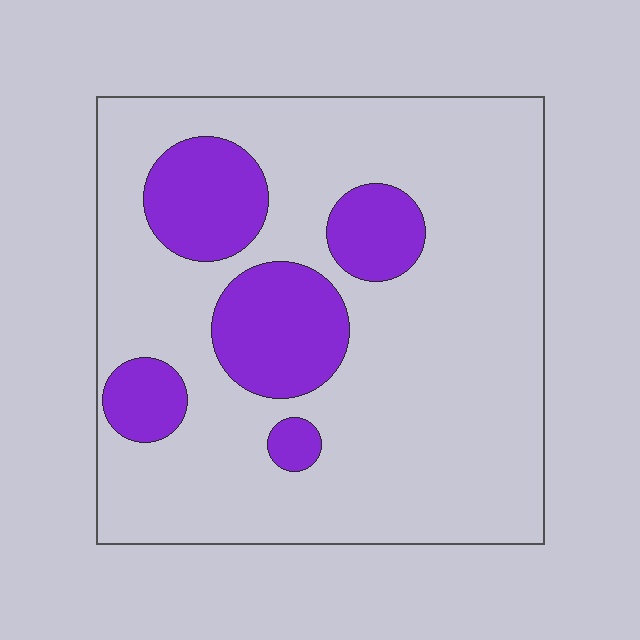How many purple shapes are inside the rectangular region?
5.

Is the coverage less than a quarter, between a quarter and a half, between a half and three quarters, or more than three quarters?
Less than a quarter.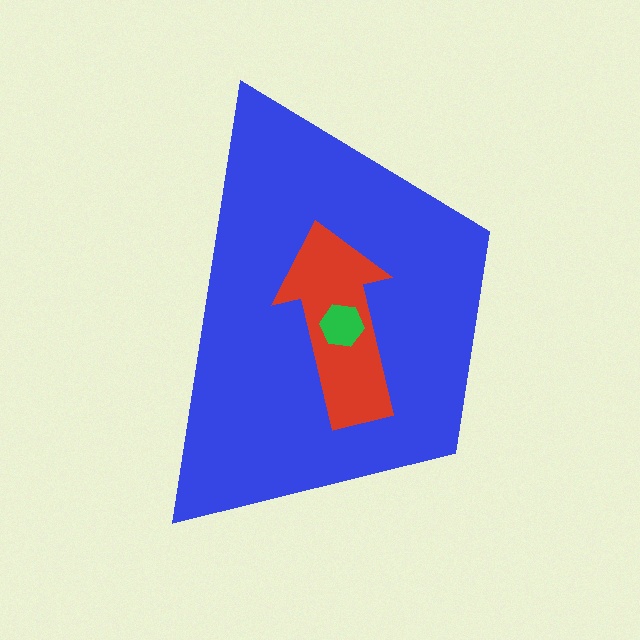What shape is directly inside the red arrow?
The green hexagon.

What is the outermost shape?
The blue trapezoid.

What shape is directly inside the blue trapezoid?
The red arrow.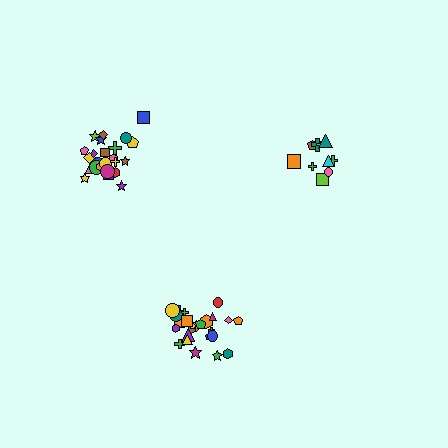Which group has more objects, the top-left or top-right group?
The top-left group.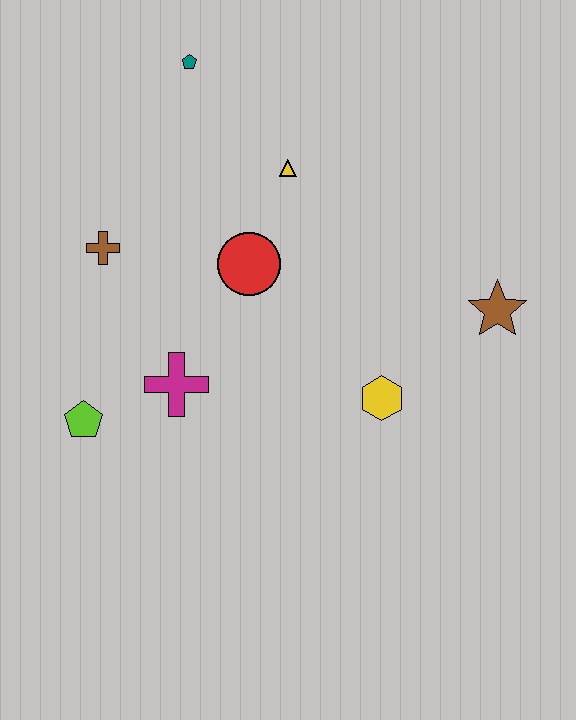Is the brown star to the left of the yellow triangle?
No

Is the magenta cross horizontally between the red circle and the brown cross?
Yes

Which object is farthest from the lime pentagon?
The brown star is farthest from the lime pentagon.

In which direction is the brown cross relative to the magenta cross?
The brown cross is above the magenta cross.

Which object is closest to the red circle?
The yellow triangle is closest to the red circle.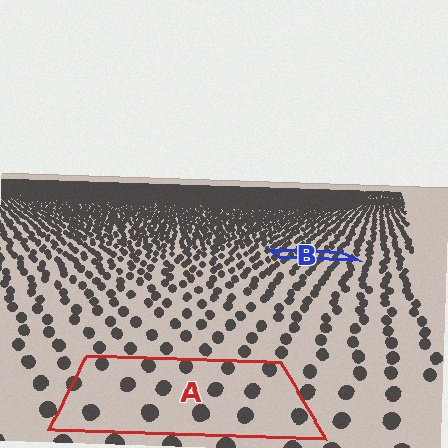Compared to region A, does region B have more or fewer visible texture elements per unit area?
Region B has more texture elements per unit area — they are packed more densely because it is farther away.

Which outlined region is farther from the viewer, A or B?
Region B is farther from the viewer — the texture elements inside it appear smaller and more densely packed.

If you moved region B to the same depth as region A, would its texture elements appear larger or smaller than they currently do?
They would appear larger. At a closer depth, the same texture elements are projected at a bigger on-screen size.